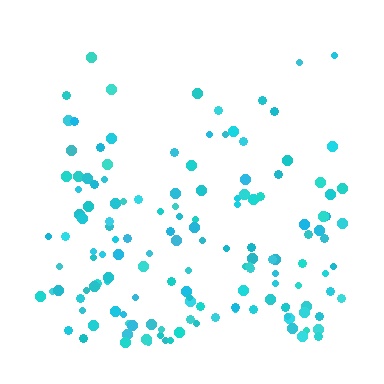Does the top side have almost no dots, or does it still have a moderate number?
Still a moderate number, just noticeably fewer than the bottom.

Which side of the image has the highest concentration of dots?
The bottom.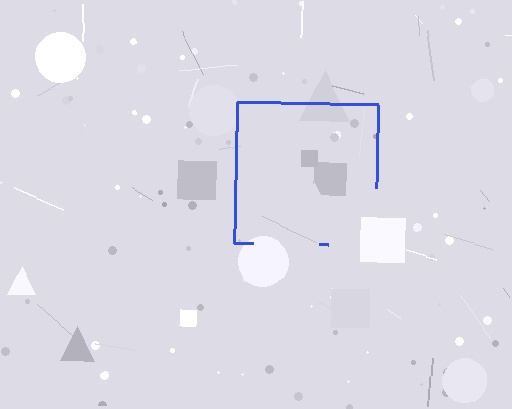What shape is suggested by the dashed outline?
The dashed outline suggests a square.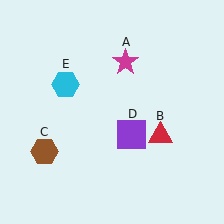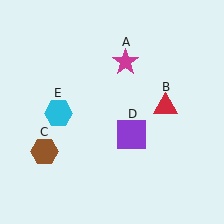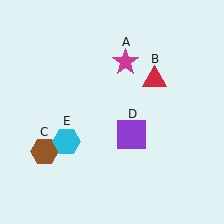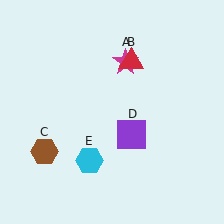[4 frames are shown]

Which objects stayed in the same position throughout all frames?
Magenta star (object A) and brown hexagon (object C) and purple square (object D) remained stationary.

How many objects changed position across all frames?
2 objects changed position: red triangle (object B), cyan hexagon (object E).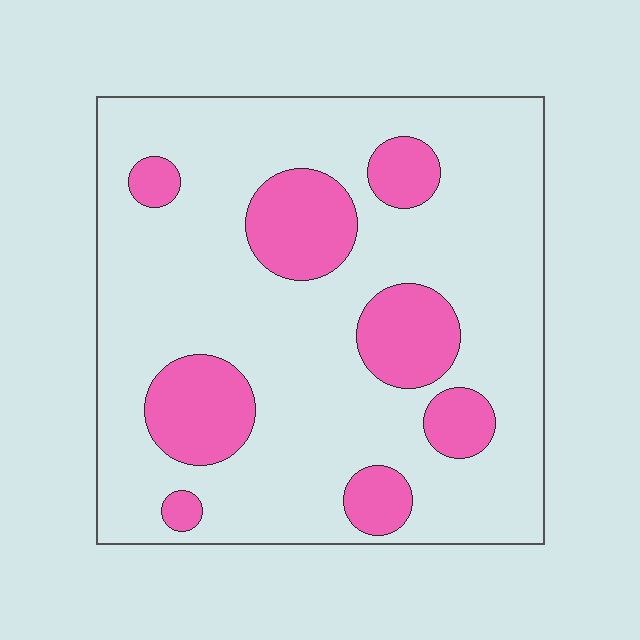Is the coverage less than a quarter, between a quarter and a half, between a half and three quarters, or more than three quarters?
Less than a quarter.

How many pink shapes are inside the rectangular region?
8.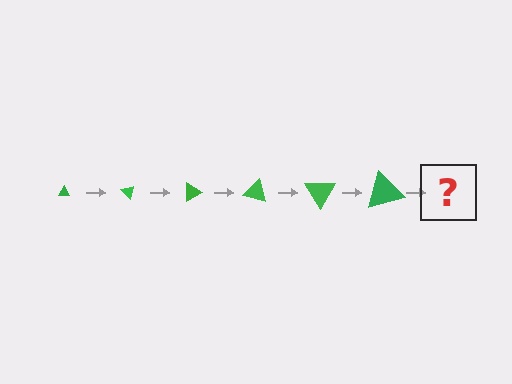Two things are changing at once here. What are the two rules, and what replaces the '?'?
The two rules are that the triangle grows larger each step and it rotates 45 degrees each step. The '?' should be a triangle, larger than the previous one and rotated 270 degrees from the start.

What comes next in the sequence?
The next element should be a triangle, larger than the previous one and rotated 270 degrees from the start.